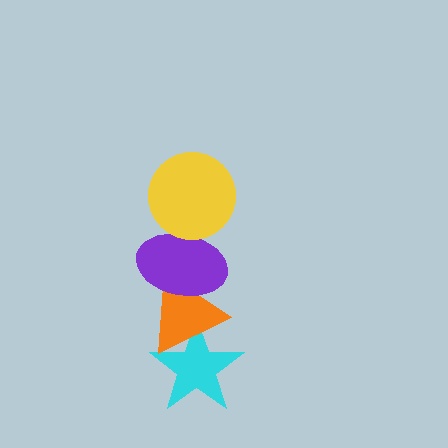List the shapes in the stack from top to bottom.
From top to bottom: the yellow circle, the purple ellipse, the orange triangle, the cyan star.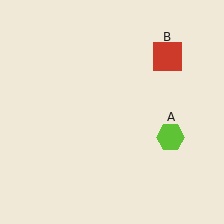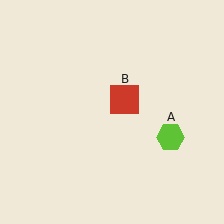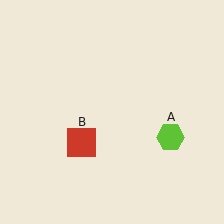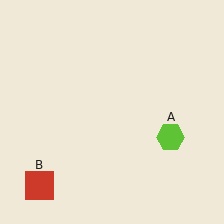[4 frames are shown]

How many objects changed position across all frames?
1 object changed position: red square (object B).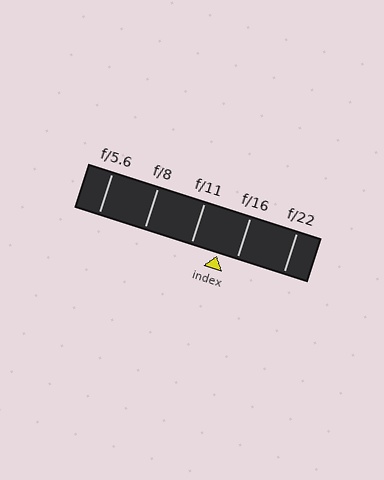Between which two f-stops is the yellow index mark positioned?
The index mark is between f/11 and f/16.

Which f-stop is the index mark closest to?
The index mark is closest to f/16.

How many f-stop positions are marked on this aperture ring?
There are 5 f-stop positions marked.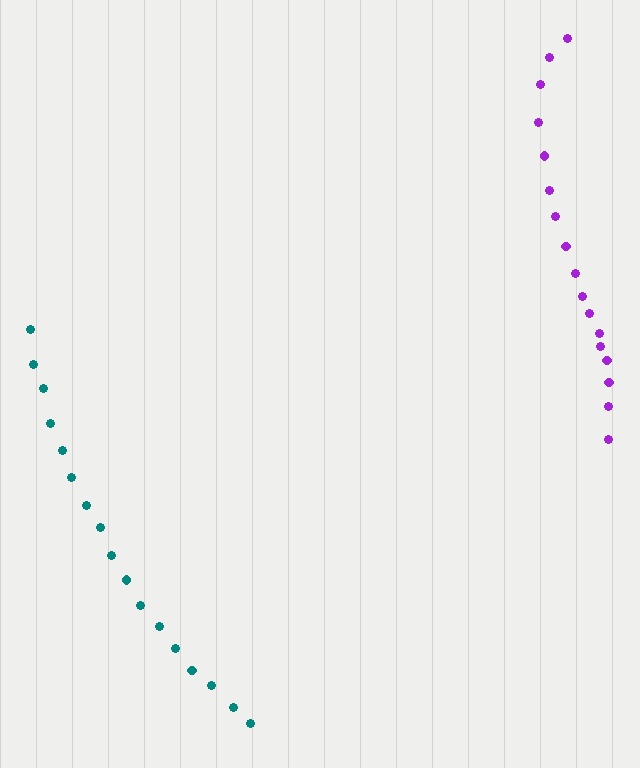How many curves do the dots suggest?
There are 2 distinct paths.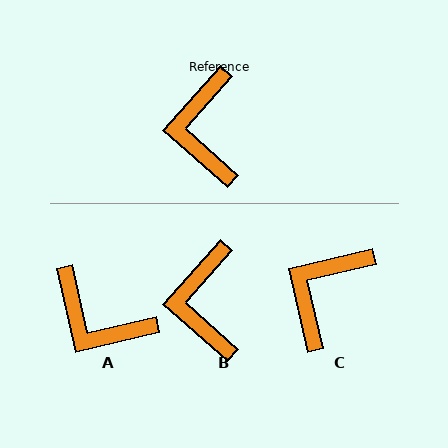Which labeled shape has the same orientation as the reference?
B.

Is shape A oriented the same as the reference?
No, it is off by about 54 degrees.